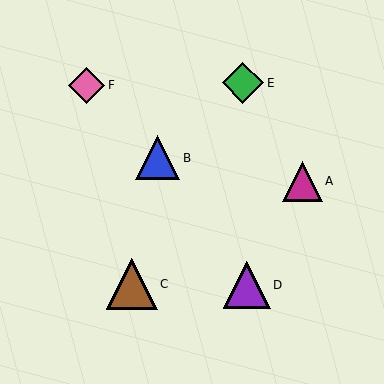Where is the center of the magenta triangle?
The center of the magenta triangle is at (302, 181).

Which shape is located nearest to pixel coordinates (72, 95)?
The pink diamond (labeled F) at (87, 85) is nearest to that location.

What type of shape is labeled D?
Shape D is a purple triangle.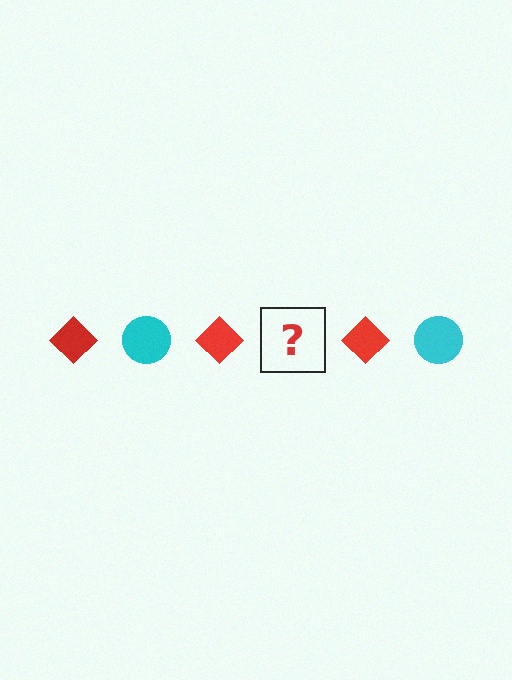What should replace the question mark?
The question mark should be replaced with a cyan circle.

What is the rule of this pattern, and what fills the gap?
The rule is that the pattern alternates between red diamond and cyan circle. The gap should be filled with a cyan circle.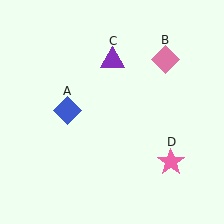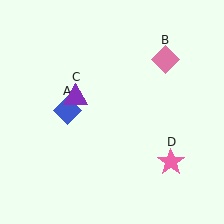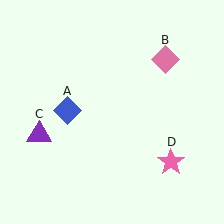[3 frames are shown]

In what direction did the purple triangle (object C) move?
The purple triangle (object C) moved down and to the left.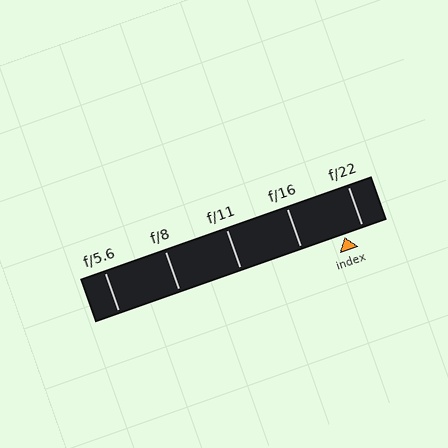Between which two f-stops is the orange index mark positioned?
The index mark is between f/16 and f/22.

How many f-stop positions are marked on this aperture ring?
There are 5 f-stop positions marked.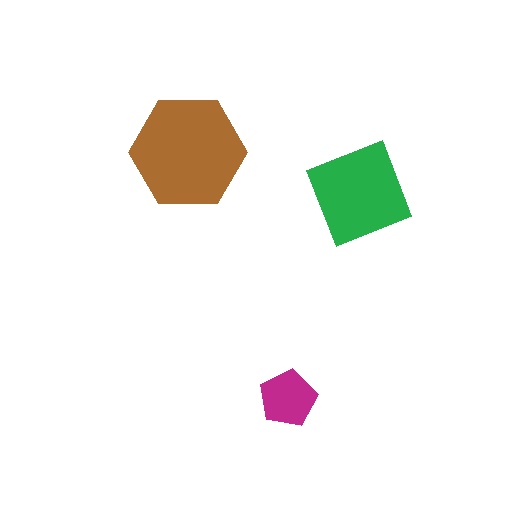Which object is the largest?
The brown hexagon.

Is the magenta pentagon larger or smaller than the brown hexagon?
Smaller.